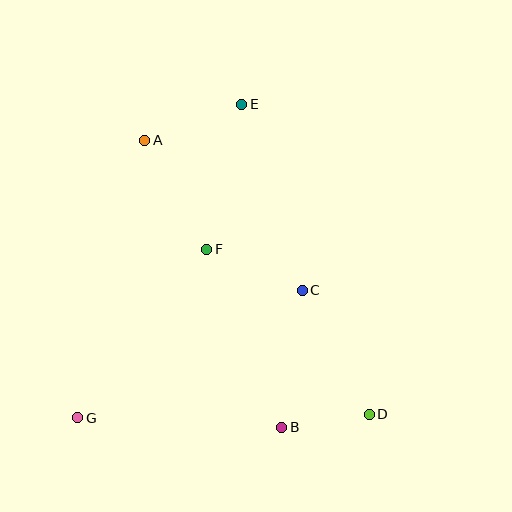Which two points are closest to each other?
Points B and D are closest to each other.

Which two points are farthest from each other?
Points A and D are farthest from each other.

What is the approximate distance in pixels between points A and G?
The distance between A and G is approximately 286 pixels.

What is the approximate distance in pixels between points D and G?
The distance between D and G is approximately 291 pixels.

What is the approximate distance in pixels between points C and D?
The distance between C and D is approximately 141 pixels.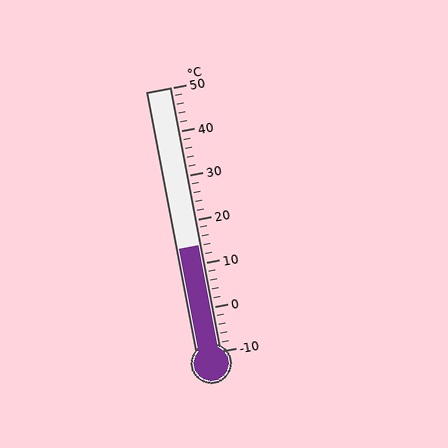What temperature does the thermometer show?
The thermometer shows approximately 14°C.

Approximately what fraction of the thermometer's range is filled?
The thermometer is filled to approximately 40% of its range.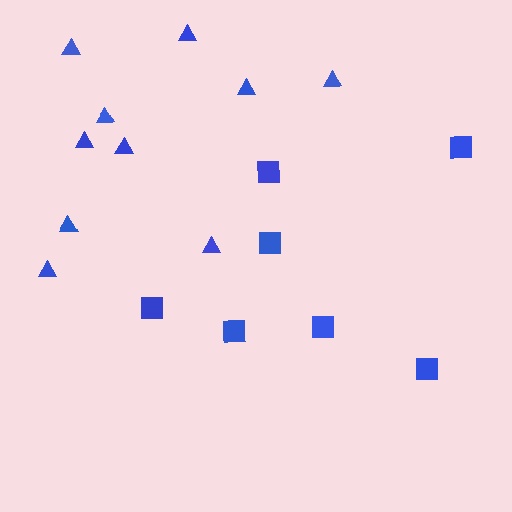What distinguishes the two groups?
There are 2 groups: one group of squares (7) and one group of triangles (10).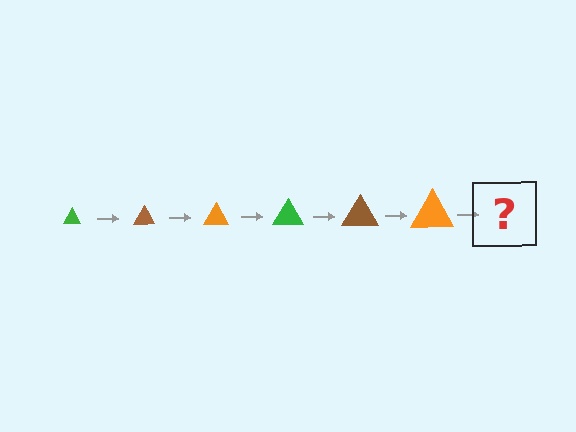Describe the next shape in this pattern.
It should be a green triangle, larger than the previous one.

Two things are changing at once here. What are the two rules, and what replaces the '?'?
The two rules are that the triangle grows larger each step and the color cycles through green, brown, and orange. The '?' should be a green triangle, larger than the previous one.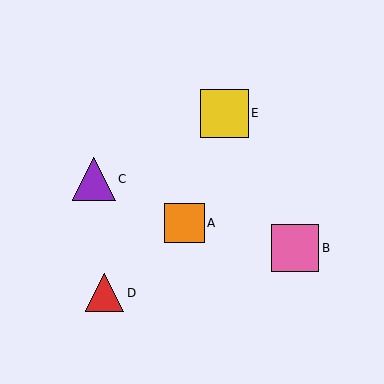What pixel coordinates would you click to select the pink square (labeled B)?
Click at (295, 248) to select the pink square B.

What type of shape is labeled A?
Shape A is an orange square.